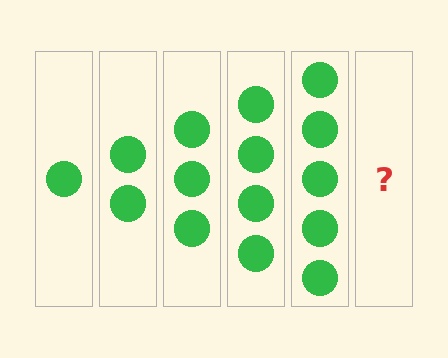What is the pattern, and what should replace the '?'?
The pattern is that each step adds one more circle. The '?' should be 6 circles.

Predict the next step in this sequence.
The next step is 6 circles.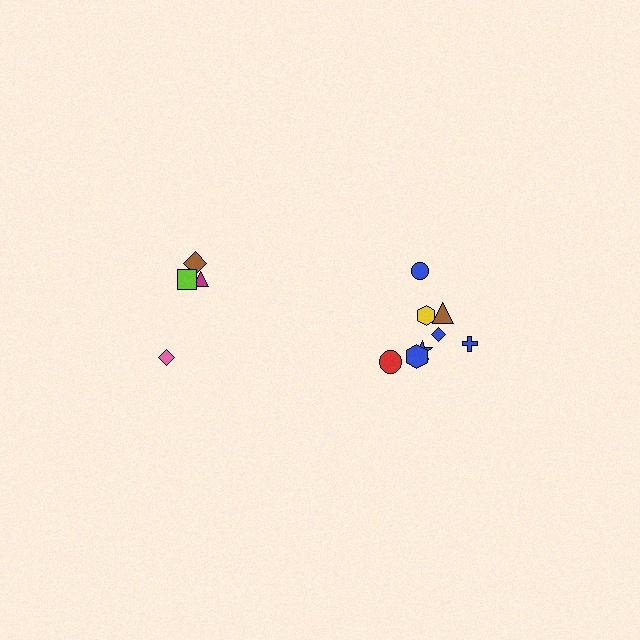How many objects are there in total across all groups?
There are 12 objects.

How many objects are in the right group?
There are 8 objects.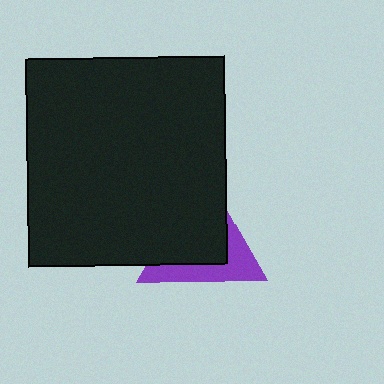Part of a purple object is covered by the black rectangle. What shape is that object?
It is a triangle.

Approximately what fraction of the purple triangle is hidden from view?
Roughly 64% of the purple triangle is hidden behind the black rectangle.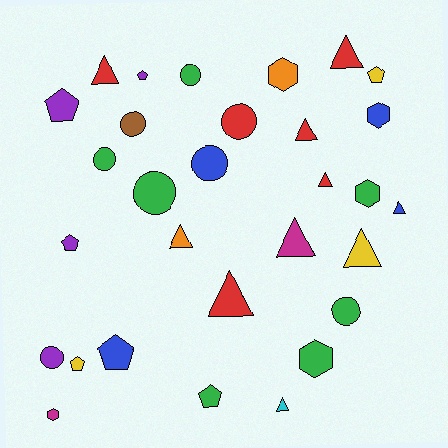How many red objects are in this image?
There are 6 red objects.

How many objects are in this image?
There are 30 objects.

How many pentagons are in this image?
There are 7 pentagons.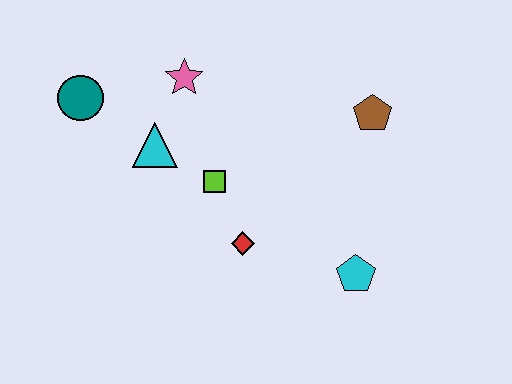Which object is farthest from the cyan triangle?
The cyan pentagon is farthest from the cyan triangle.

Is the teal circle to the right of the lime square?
No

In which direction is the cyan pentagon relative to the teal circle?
The cyan pentagon is to the right of the teal circle.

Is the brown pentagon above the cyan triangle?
Yes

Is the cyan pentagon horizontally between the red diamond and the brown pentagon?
Yes